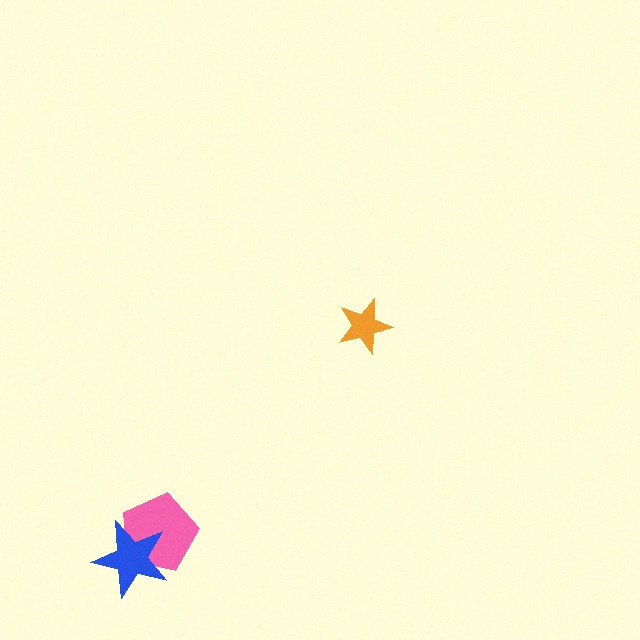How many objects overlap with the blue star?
1 object overlaps with the blue star.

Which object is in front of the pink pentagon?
The blue star is in front of the pink pentagon.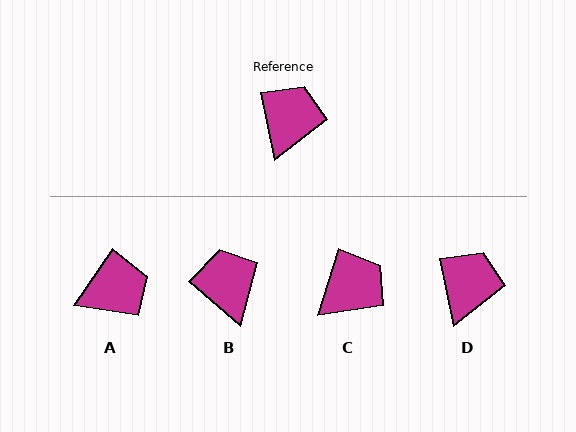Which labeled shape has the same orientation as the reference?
D.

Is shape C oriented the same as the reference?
No, it is off by about 30 degrees.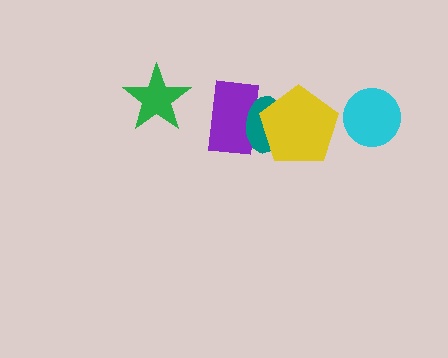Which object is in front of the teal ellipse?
The yellow pentagon is in front of the teal ellipse.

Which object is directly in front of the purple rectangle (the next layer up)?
The teal ellipse is directly in front of the purple rectangle.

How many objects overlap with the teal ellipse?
2 objects overlap with the teal ellipse.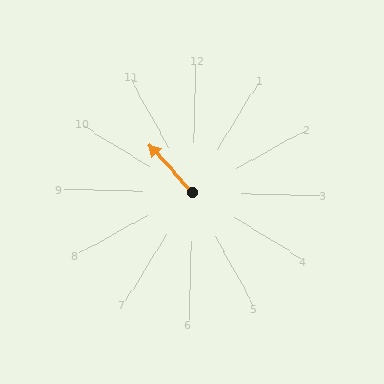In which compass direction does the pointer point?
Northwest.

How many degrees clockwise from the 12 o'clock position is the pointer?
Approximately 316 degrees.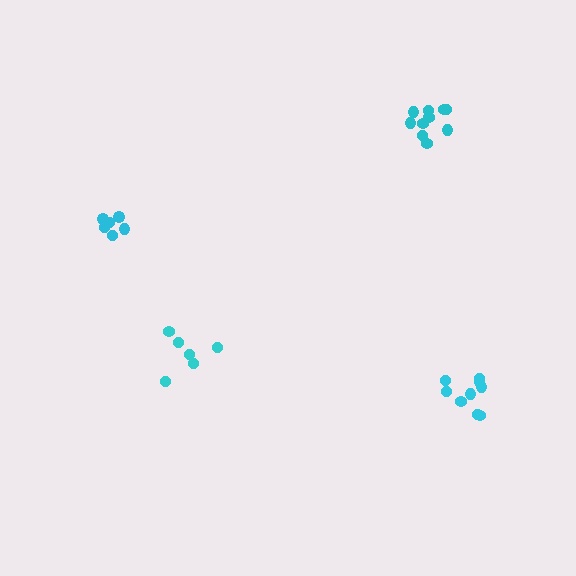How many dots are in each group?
Group 1: 6 dots, Group 2: 10 dots, Group 3: 9 dots, Group 4: 6 dots (31 total).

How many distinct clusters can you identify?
There are 4 distinct clusters.